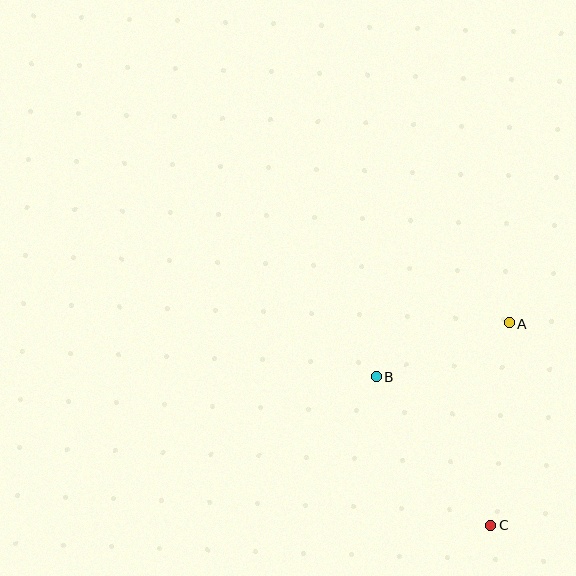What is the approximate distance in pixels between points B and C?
The distance between B and C is approximately 188 pixels.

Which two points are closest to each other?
Points A and B are closest to each other.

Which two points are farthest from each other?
Points A and C are farthest from each other.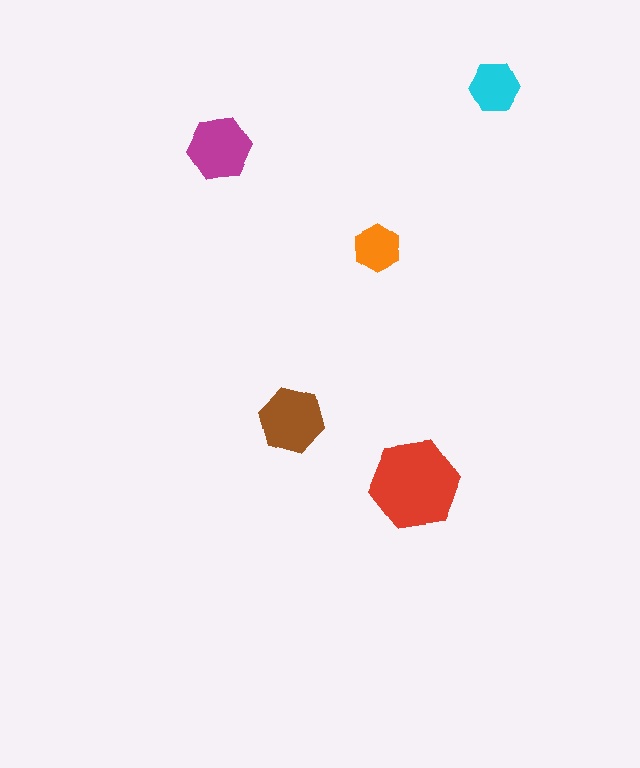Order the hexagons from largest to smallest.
the red one, the brown one, the magenta one, the cyan one, the orange one.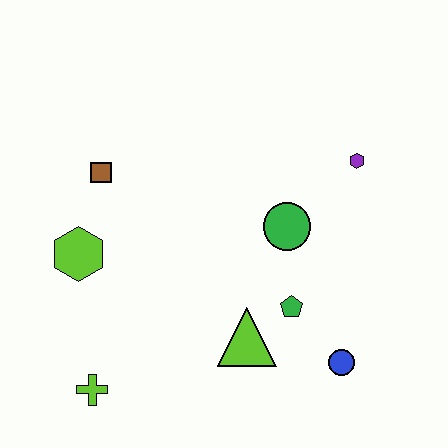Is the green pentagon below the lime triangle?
No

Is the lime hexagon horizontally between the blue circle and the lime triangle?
No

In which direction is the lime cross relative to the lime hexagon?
The lime cross is below the lime hexagon.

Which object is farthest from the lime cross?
The purple hexagon is farthest from the lime cross.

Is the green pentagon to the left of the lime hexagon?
No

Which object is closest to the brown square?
The lime hexagon is closest to the brown square.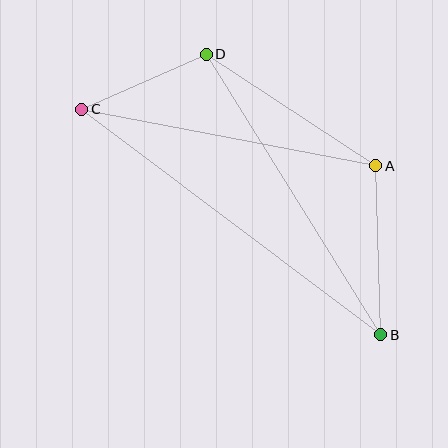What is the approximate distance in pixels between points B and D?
The distance between B and D is approximately 330 pixels.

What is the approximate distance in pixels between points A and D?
The distance between A and D is approximately 203 pixels.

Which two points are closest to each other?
Points C and D are closest to each other.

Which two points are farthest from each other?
Points B and C are farthest from each other.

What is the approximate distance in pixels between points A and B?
The distance between A and B is approximately 169 pixels.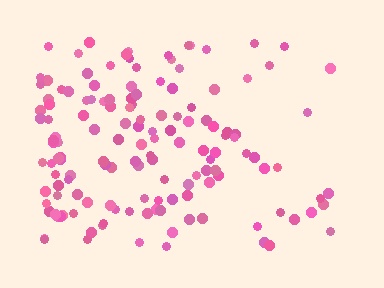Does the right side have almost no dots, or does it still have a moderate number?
Still a moderate number, just noticeably fewer than the left.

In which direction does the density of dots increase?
From right to left, with the left side densest.